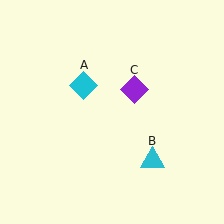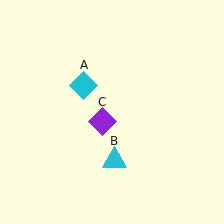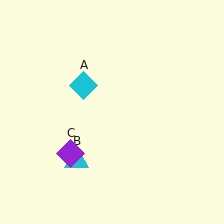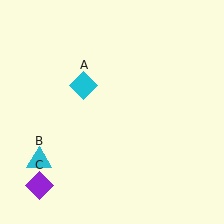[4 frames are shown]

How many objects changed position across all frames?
2 objects changed position: cyan triangle (object B), purple diamond (object C).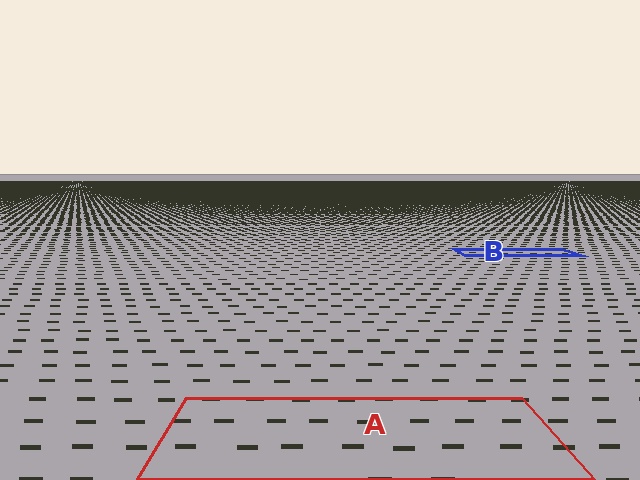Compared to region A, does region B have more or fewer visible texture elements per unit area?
Region B has more texture elements per unit area — they are packed more densely because it is farther away.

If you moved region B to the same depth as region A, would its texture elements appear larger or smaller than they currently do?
They would appear larger. At a closer depth, the same texture elements are projected at a bigger on-screen size.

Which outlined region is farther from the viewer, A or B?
Region B is farther from the viewer — the texture elements inside it appear smaller and more densely packed.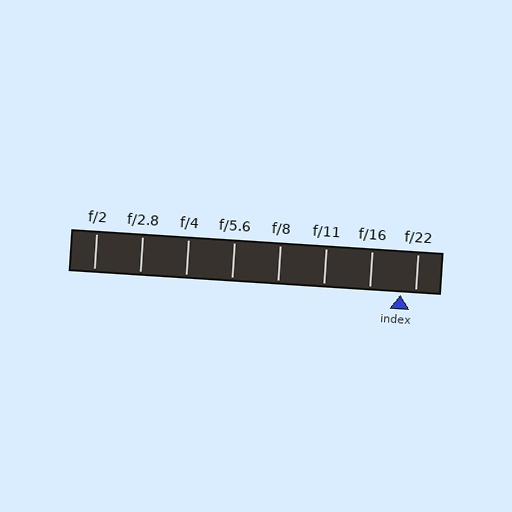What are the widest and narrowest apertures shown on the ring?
The widest aperture shown is f/2 and the narrowest is f/22.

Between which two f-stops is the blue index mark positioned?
The index mark is between f/16 and f/22.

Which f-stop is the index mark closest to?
The index mark is closest to f/22.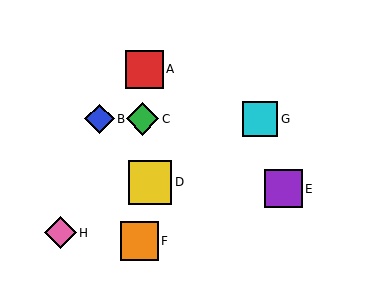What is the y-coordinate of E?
Object E is at y≈189.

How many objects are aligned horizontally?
3 objects (B, C, G) are aligned horizontally.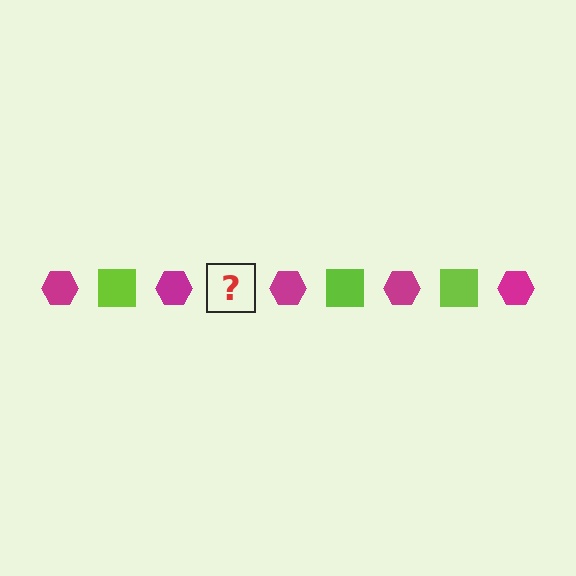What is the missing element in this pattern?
The missing element is a lime square.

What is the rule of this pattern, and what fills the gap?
The rule is that the pattern alternates between magenta hexagon and lime square. The gap should be filled with a lime square.